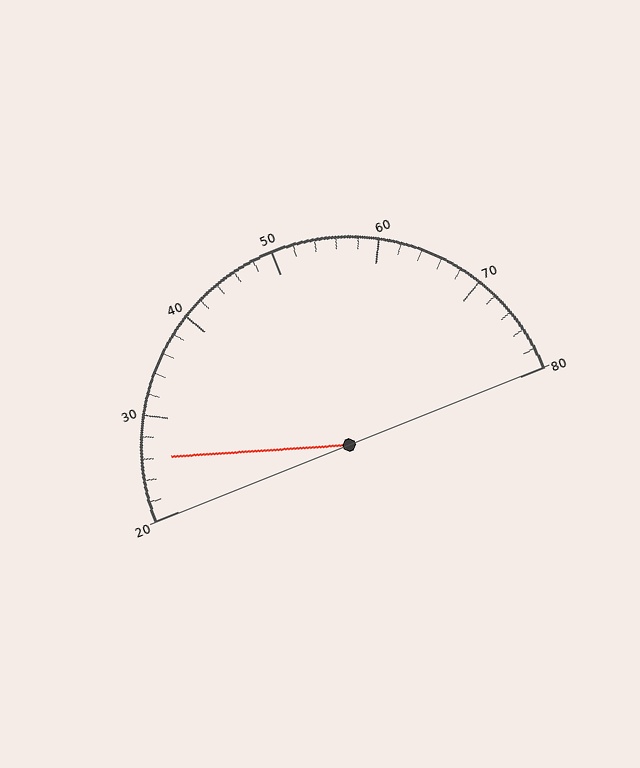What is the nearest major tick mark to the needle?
The nearest major tick mark is 30.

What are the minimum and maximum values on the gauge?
The gauge ranges from 20 to 80.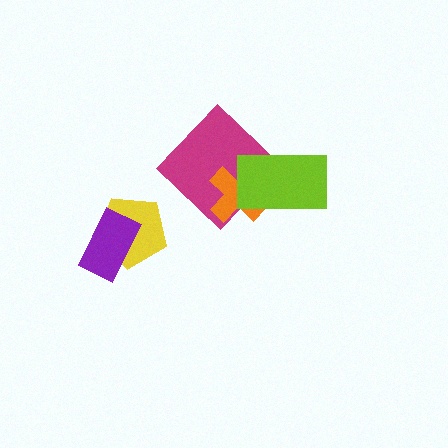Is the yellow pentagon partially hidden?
Yes, it is partially covered by another shape.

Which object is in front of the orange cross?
The lime rectangle is in front of the orange cross.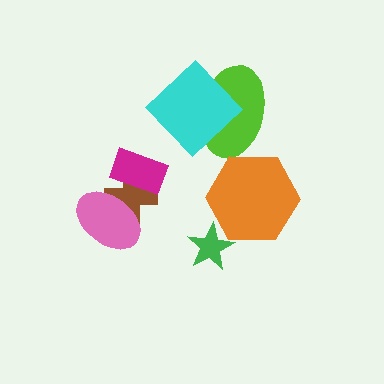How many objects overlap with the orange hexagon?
1 object overlaps with the orange hexagon.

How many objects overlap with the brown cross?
2 objects overlap with the brown cross.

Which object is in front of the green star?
The orange hexagon is in front of the green star.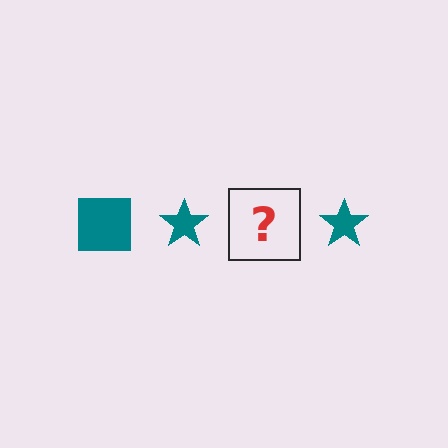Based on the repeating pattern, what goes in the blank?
The blank should be a teal square.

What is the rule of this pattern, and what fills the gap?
The rule is that the pattern cycles through square, star shapes in teal. The gap should be filled with a teal square.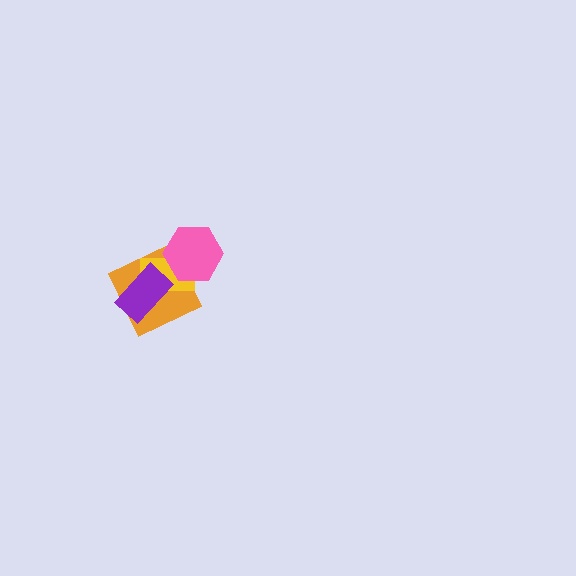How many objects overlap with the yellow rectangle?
3 objects overlap with the yellow rectangle.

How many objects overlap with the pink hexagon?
2 objects overlap with the pink hexagon.